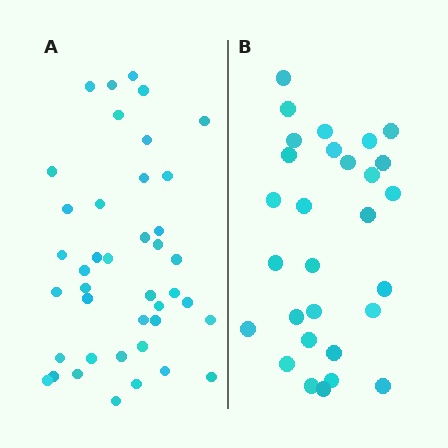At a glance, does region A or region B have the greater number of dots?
Region A (the left region) has more dots.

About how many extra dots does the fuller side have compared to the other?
Region A has roughly 12 or so more dots than region B.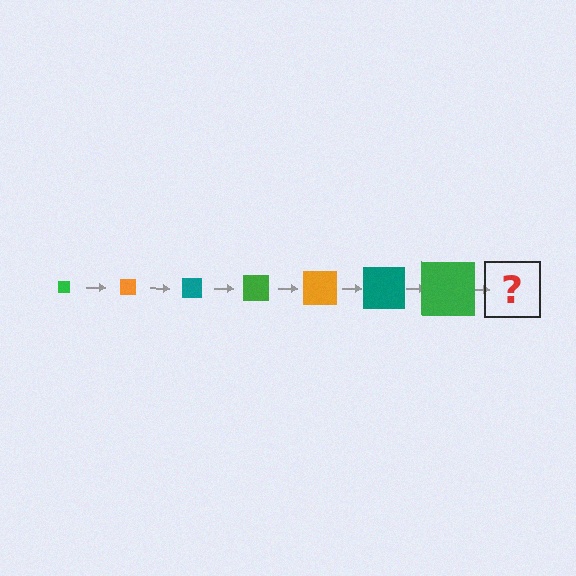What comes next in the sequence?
The next element should be an orange square, larger than the previous one.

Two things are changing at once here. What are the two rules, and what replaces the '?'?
The two rules are that the square grows larger each step and the color cycles through green, orange, and teal. The '?' should be an orange square, larger than the previous one.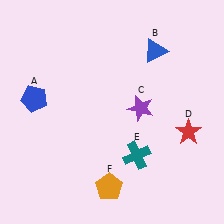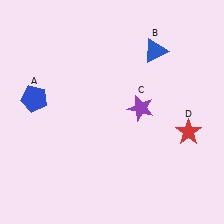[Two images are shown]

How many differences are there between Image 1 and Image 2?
There are 2 differences between the two images.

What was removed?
The orange pentagon (F), the teal cross (E) were removed in Image 2.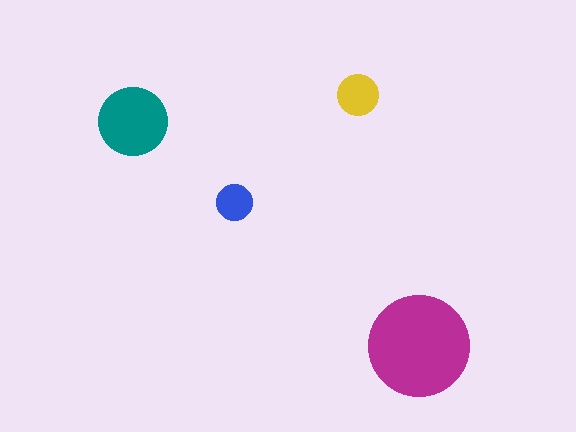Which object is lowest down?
The magenta circle is bottommost.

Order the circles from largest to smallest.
the magenta one, the teal one, the yellow one, the blue one.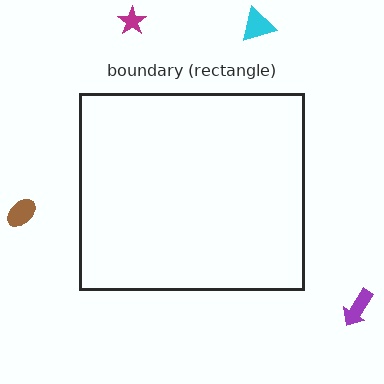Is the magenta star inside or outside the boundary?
Outside.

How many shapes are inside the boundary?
0 inside, 4 outside.